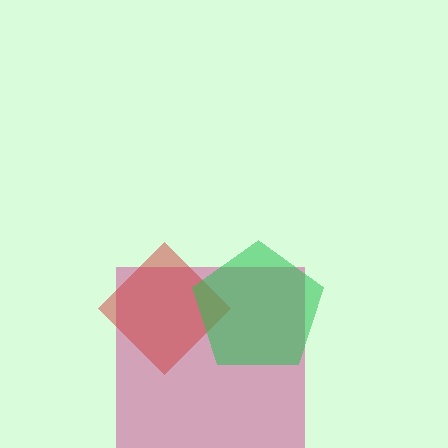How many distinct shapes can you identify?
There are 3 distinct shapes: a magenta square, a red diamond, a green pentagon.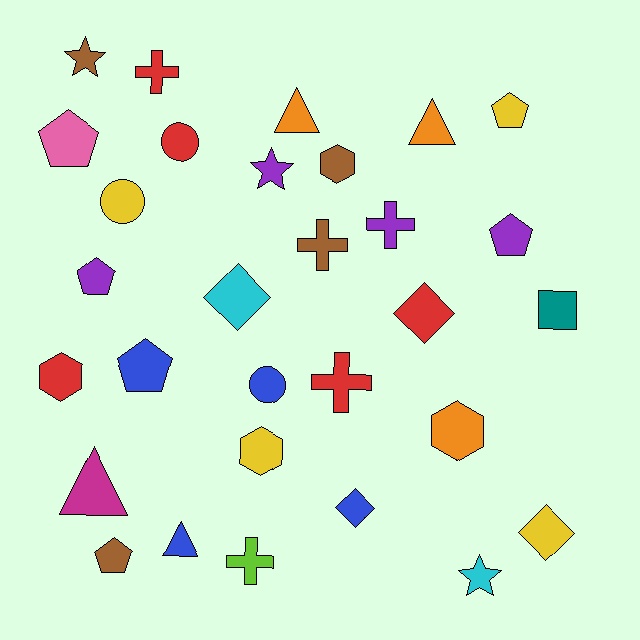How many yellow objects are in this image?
There are 4 yellow objects.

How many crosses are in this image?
There are 5 crosses.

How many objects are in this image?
There are 30 objects.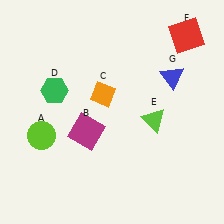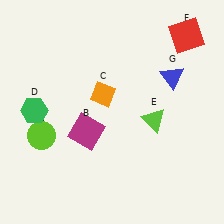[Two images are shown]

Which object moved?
The green hexagon (D) moved left.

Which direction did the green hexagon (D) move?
The green hexagon (D) moved left.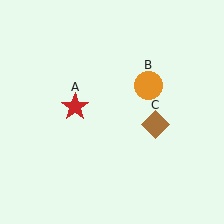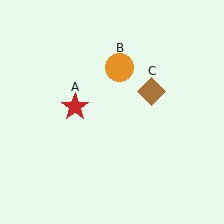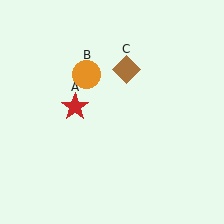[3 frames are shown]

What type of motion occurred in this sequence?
The orange circle (object B), brown diamond (object C) rotated counterclockwise around the center of the scene.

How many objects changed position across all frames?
2 objects changed position: orange circle (object B), brown diamond (object C).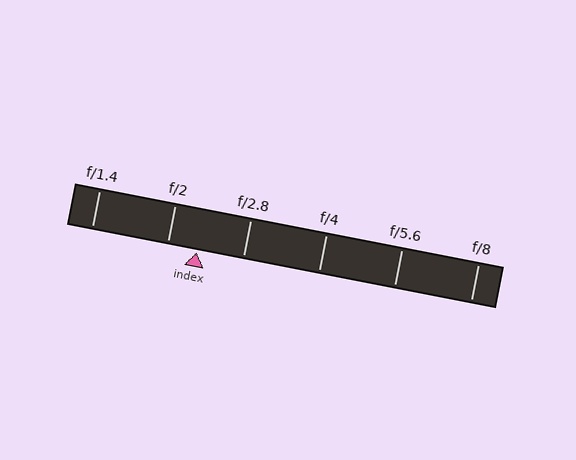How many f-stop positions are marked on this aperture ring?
There are 6 f-stop positions marked.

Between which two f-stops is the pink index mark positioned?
The index mark is between f/2 and f/2.8.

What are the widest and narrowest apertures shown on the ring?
The widest aperture shown is f/1.4 and the narrowest is f/8.